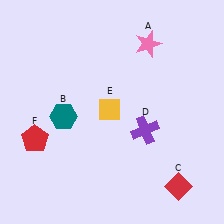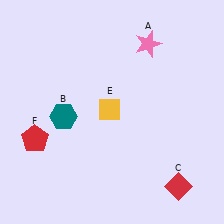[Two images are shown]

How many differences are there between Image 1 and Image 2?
There is 1 difference between the two images.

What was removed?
The purple cross (D) was removed in Image 2.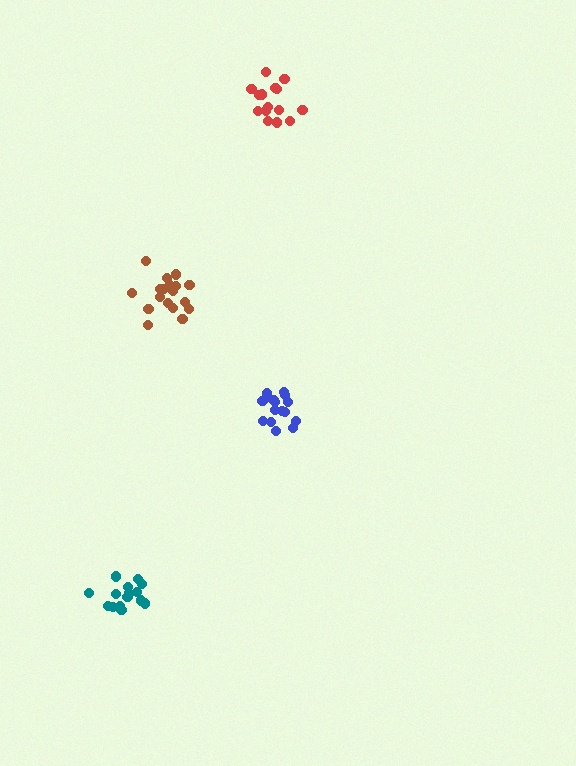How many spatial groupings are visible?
There are 4 spatial groupings.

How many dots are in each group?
Group 1: 15 dots, Group 2: 16 dots, Group 3: 15 dots, Group 4: 18 dots (64 total).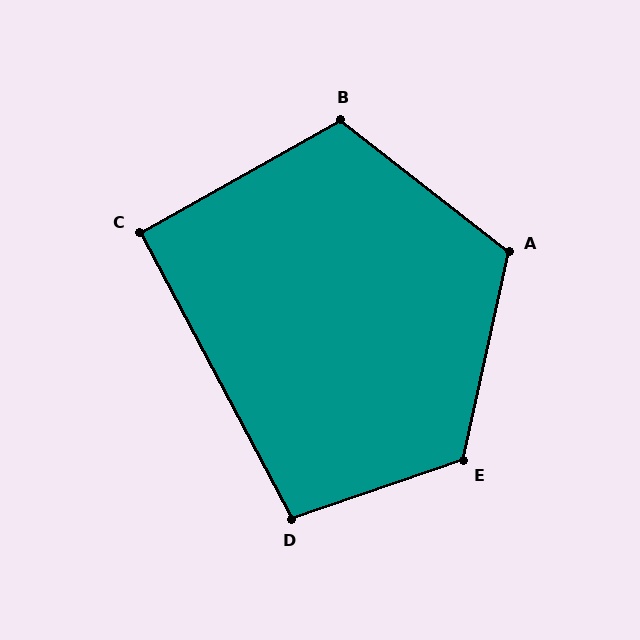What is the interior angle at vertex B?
Approximately 113 degrees (obtuse).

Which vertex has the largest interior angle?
E, at approximately 121 degrees.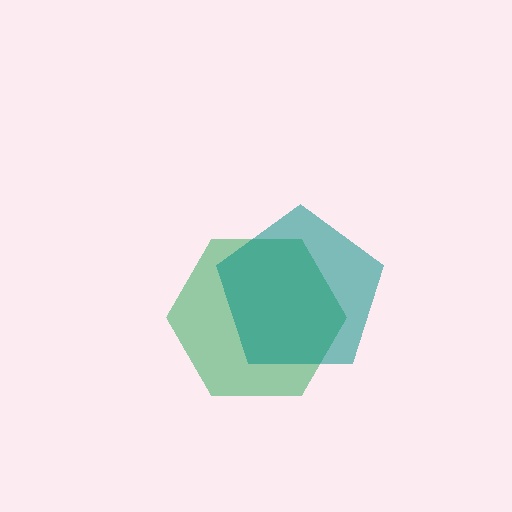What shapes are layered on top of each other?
The layered shapes are: a green hexagon, a teal pentagon.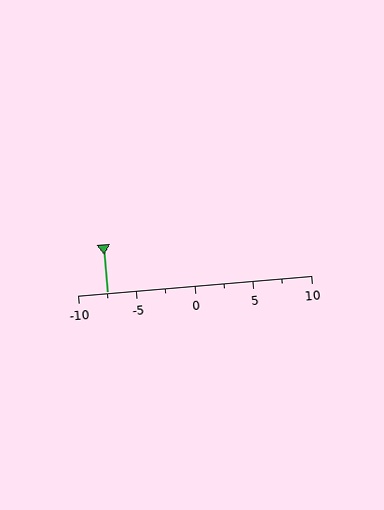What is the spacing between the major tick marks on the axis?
The major ticks are spaced 5 apart.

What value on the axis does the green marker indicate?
The marker indicates approximately -7.5.